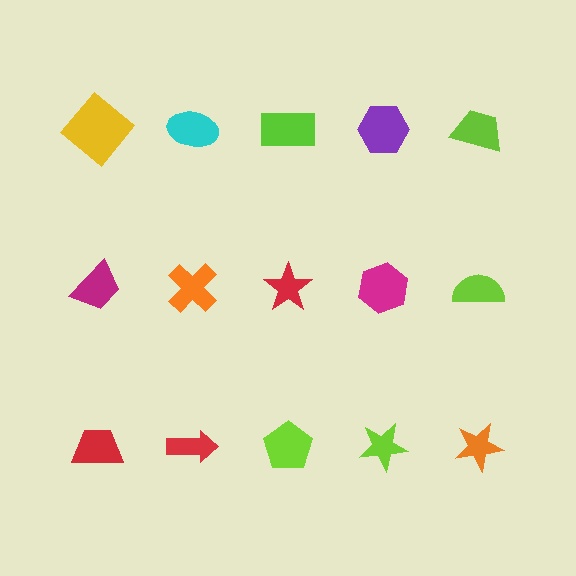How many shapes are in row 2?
5 shapes.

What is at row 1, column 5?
A lime trapezoid.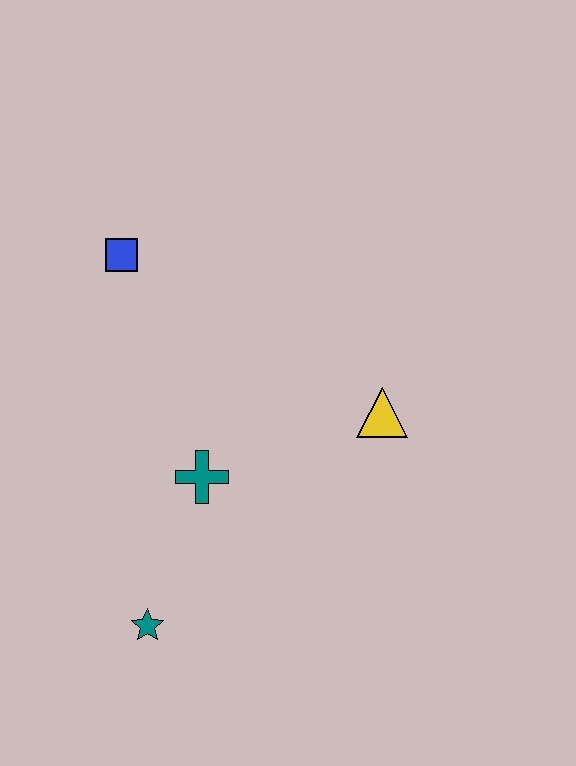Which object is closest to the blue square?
The teal cross is closest to the blue square.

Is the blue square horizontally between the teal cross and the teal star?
No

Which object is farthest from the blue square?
The teal star is farthest from the blue square.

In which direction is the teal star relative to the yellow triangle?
The teal star is to the left of the yellow triangle.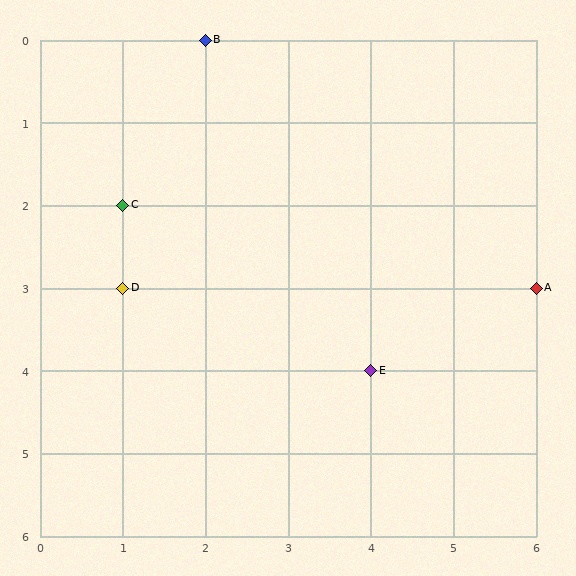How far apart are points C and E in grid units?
Points C and E are 3 columns and 2 rows apart (about 3.6 grid units diagonally).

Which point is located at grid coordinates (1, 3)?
Point D is at (1, 3).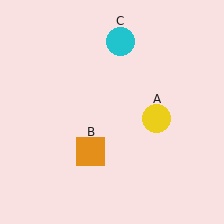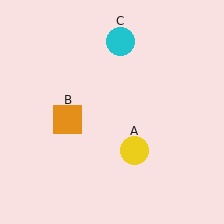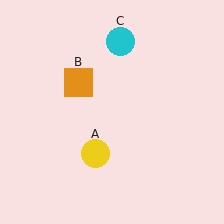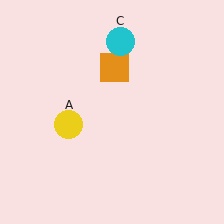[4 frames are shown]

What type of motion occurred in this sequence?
The yellow circle (object A), orange square (object B) rotated clockwise around the center of the scene.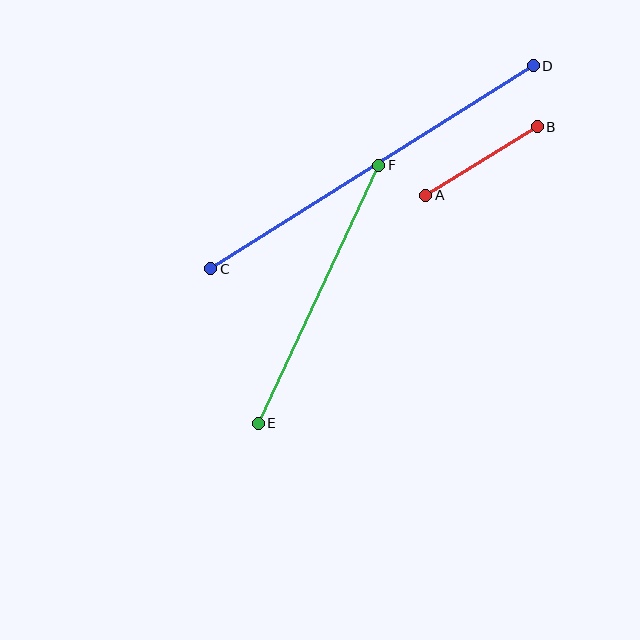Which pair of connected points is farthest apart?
Points C and D are farthest apart.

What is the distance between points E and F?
The distance is approximately 285 pixels.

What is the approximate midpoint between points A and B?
The midpoint is at approximately (481, 161) pixels.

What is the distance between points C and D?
The distance is approximately 381 pixels.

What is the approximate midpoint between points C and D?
The midpoint is at approximately (372, 167) pixels.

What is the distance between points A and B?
The distance is approximately 131 pixels.